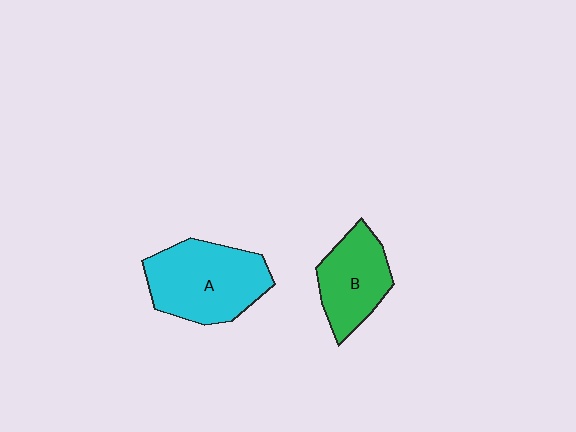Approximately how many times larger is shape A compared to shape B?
Approximately 1.4 times.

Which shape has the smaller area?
Shape B (green).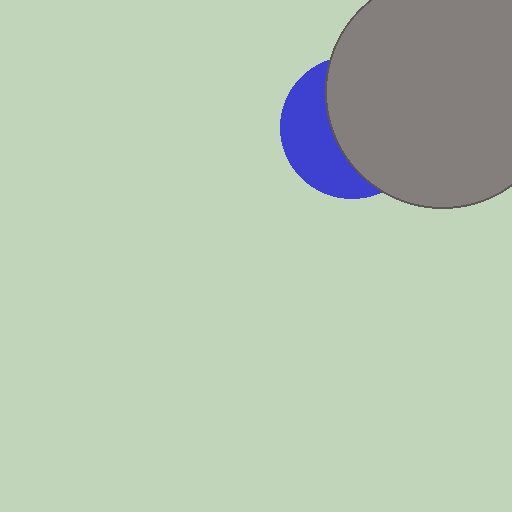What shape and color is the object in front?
The object in front is a gray circle.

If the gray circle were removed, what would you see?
You would see the complete blue circle.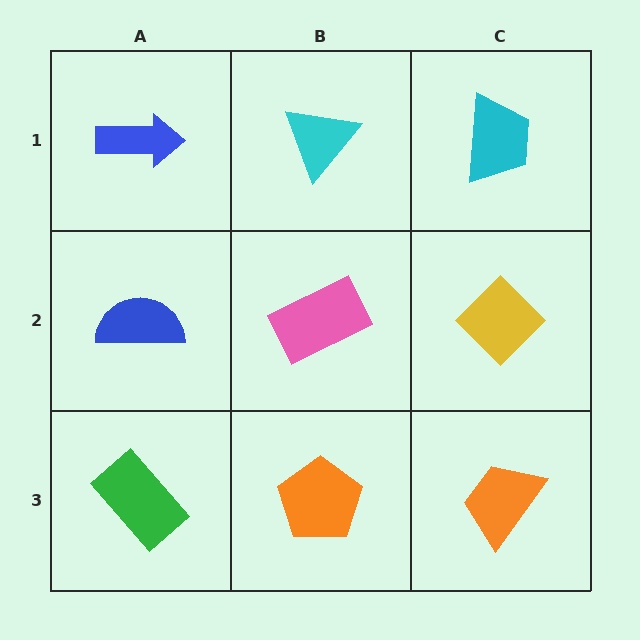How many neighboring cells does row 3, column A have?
2.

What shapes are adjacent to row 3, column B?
A pink rectangle (row 2, column B), a green rectangle (row 3, column A), an orange trapezoid (row 3, column C).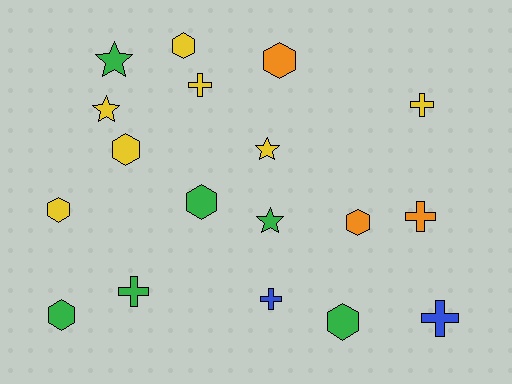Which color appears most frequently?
Yellow, with 7 objects.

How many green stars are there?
There are 2 green stars.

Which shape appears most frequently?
Hexagon, with 8 objects.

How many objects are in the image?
There are 18 objects.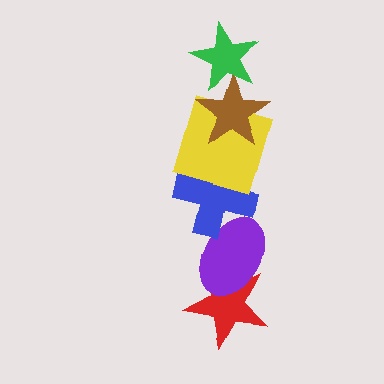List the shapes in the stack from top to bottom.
From top to bottom: the green star, the brown star, the yellow square, the blue cross, the purple ellipse, the red star.